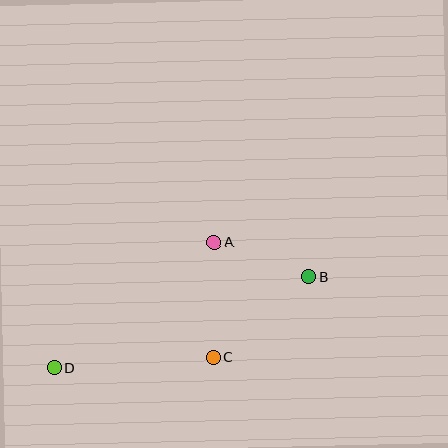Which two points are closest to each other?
Points A and B are closest to each other.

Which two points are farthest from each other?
Points B and D are farthest from each other.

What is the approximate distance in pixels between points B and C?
The distance between B and C is approximately 125 pixels.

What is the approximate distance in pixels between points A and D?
The distance between A and D is approximately 203 pixels.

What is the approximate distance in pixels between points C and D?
The distance between C and D is approximately 159 pixels.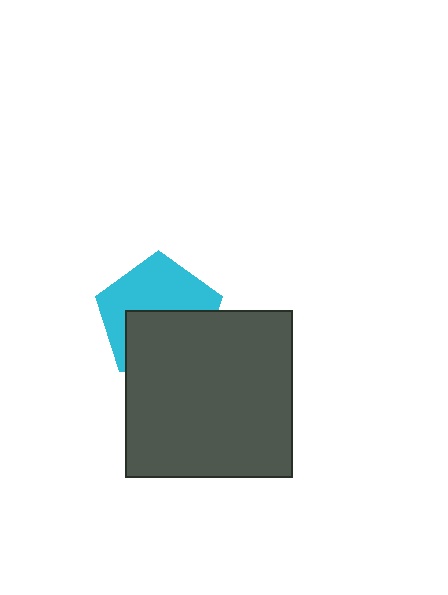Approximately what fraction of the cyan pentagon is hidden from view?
Roughly 48% of the cyan pentagon is hidden behind the dark gray square.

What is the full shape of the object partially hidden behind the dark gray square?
The partially hidden object is a cyan pentagon.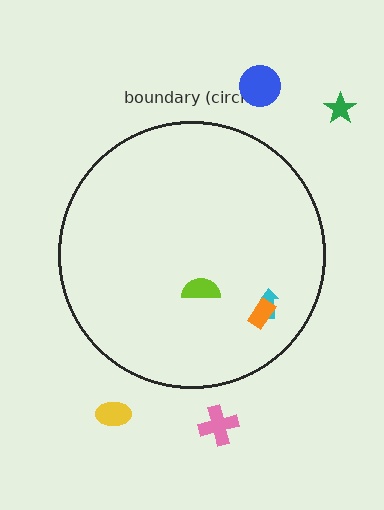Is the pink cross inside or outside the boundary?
Outside.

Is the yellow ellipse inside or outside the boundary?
Outside.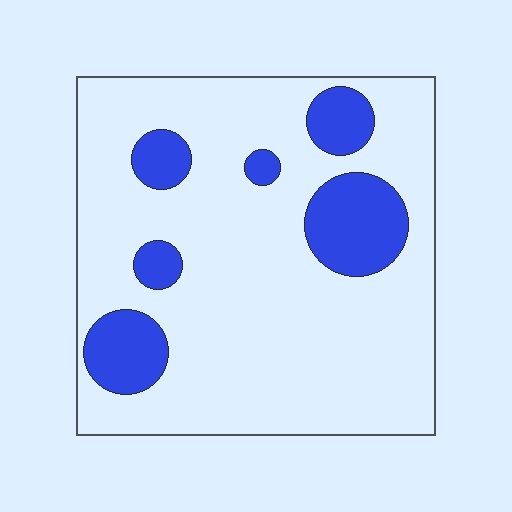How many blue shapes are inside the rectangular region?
6.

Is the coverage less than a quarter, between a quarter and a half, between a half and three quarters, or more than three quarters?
Less than a quarter.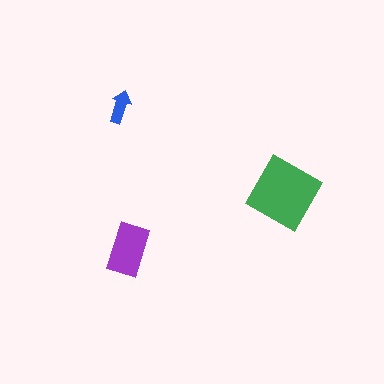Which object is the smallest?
The blue arrow.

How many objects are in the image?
There are 3 objects in the image.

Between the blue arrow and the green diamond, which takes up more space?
The green diamond.